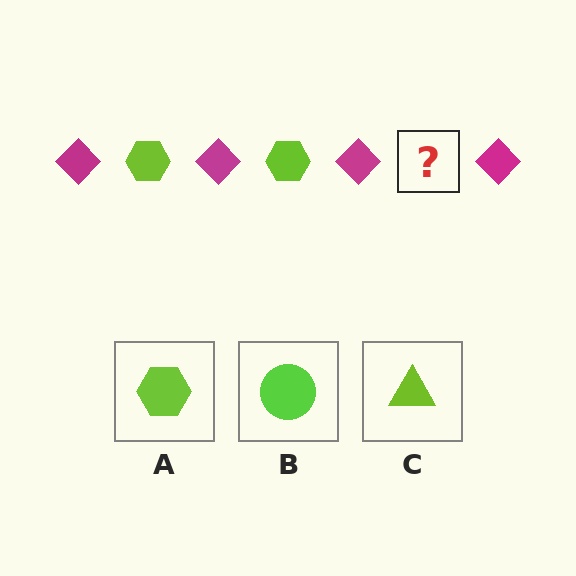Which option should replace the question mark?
Option A.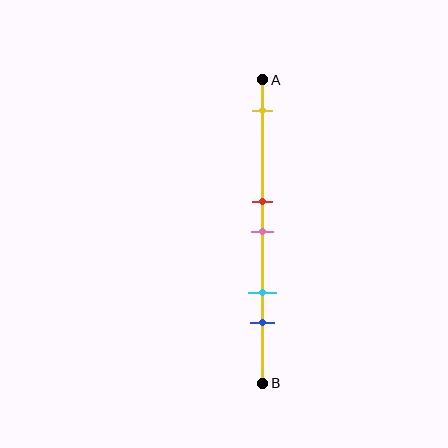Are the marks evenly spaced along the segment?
No, the marks are not evenly spaced.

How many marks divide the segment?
There are 5 marks dividing the segment.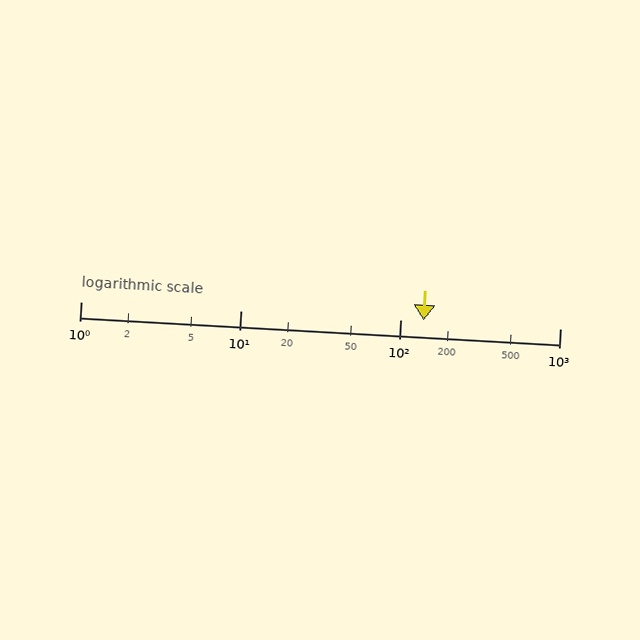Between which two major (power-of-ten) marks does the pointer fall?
The pointer is between 100 and 1000.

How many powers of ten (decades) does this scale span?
The scale spans 3 decades, from 1 to 1000.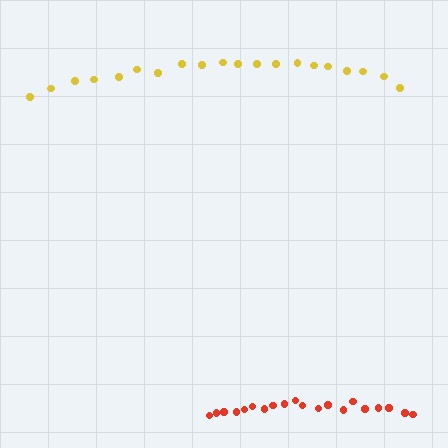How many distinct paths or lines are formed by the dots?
There are 2 distinct paths.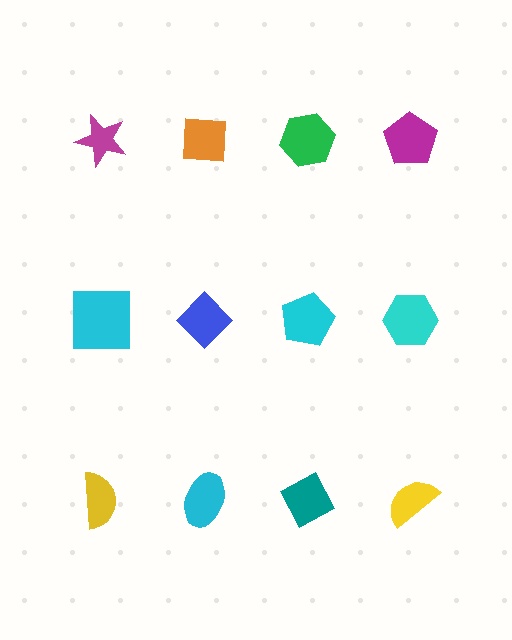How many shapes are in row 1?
4 shapes.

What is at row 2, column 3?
A cyan pentagon.